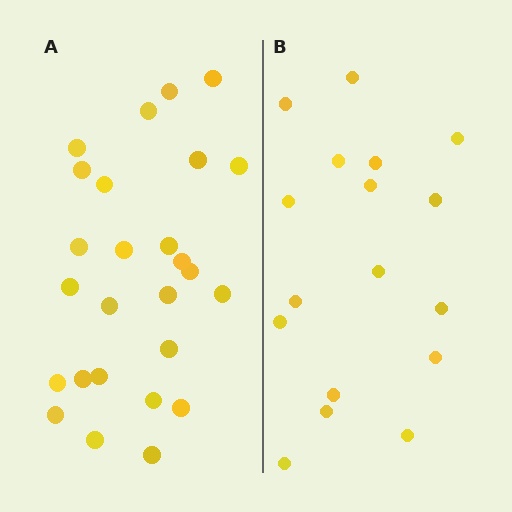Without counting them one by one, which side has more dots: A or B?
Region A (the left region) has more dots.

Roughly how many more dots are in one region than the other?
Region A has roughly 8 or so more dots than region B.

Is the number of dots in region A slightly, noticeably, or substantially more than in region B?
Region A has substantially more. The ratio is roughly 1.5 to 1.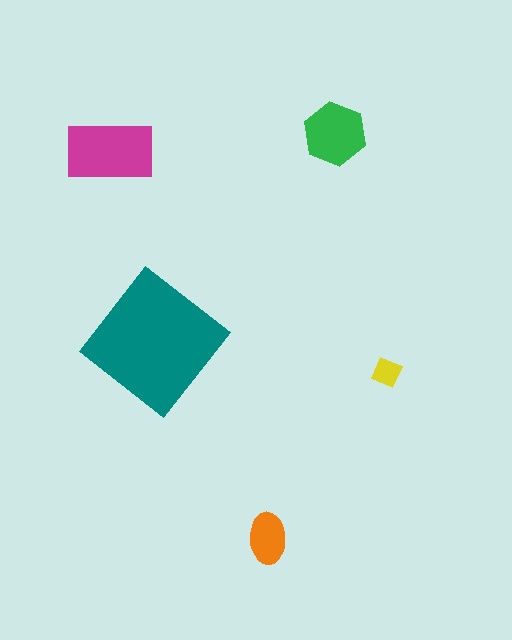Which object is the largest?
The teal diamond.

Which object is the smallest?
The yellow diamond.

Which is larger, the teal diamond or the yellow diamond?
The teal diamond.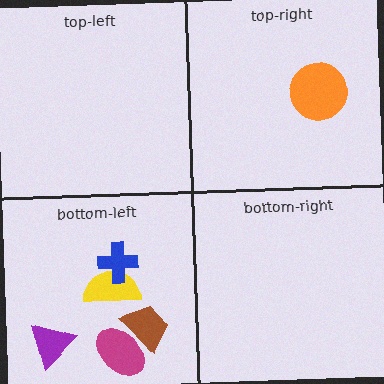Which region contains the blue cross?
The bottom-left region.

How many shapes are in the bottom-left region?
5.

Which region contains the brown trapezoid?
The bottom-left region.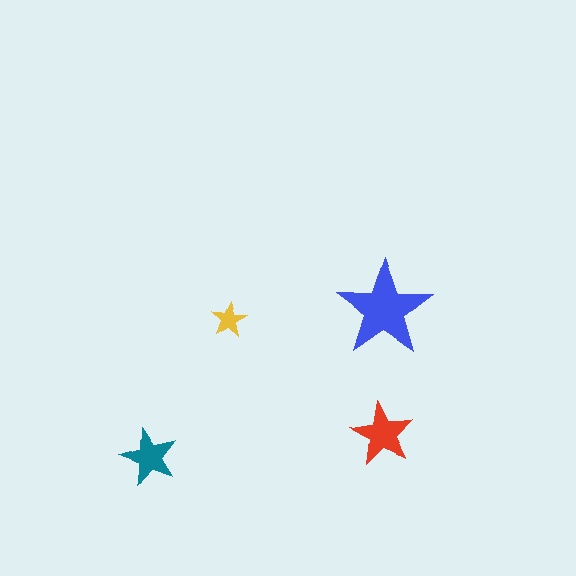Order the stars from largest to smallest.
the blue one, the red one, the teal one, the yellow one.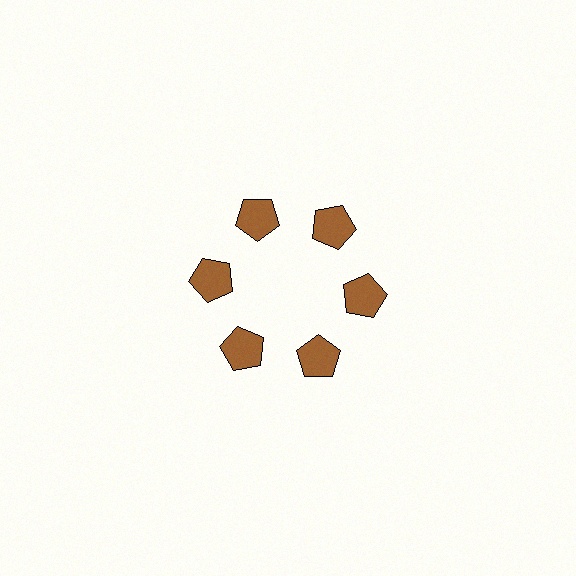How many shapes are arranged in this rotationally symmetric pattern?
There are 6 shapes, arranged in 6 groups of 1.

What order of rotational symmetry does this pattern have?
This pattern has 6-fold rotational symmetry.